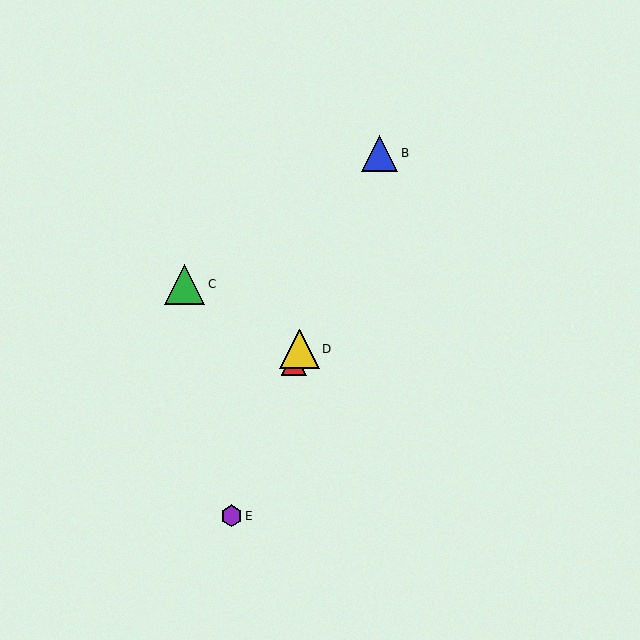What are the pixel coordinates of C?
Object C is at (184, 284).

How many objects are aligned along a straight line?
4 objects (A, B, D, E) are aligned along a straight line.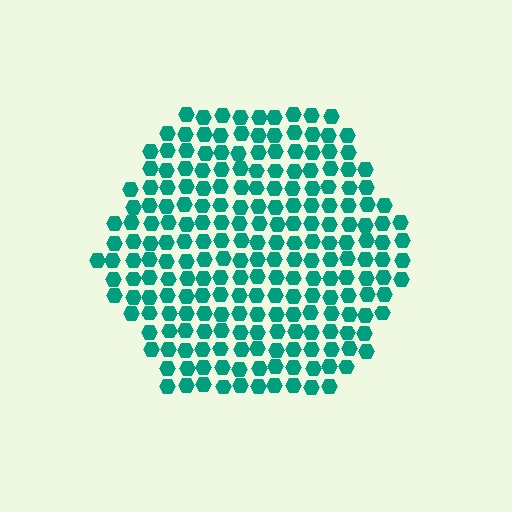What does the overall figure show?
The overall figure shows a hexagon.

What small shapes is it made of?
It is made of small hexagons.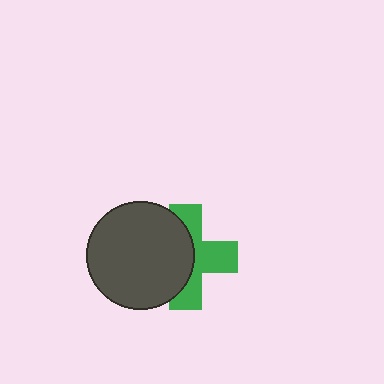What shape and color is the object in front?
The object in front is a dark gray circle.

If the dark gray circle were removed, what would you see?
You would see the complete green cross.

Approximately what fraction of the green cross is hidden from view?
Roughly 49% of the green cross is hidden behind the dark gray circle.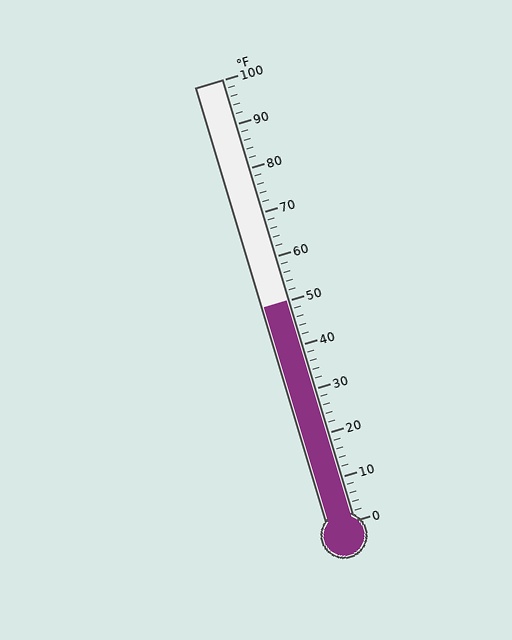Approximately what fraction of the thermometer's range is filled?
The thermometer is filled to approximately 50% of its range.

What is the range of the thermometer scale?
The thermometer scale ranges from 0°F to 100°F.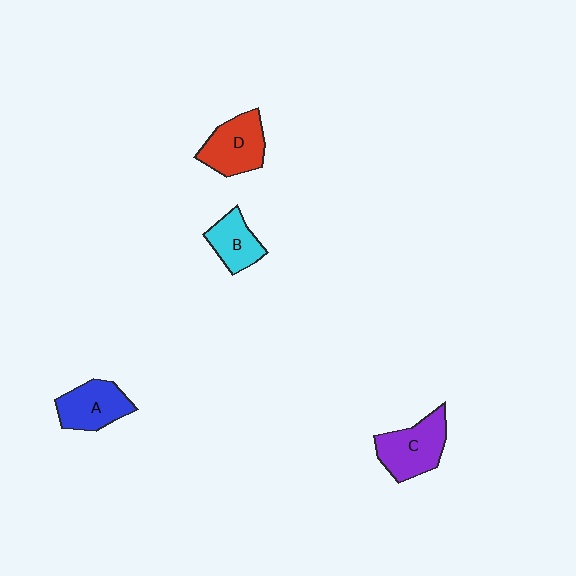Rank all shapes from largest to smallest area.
From largest to smallest: C (purple), D (red), A (blue), B (cyan).